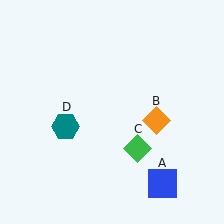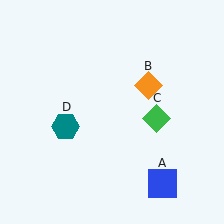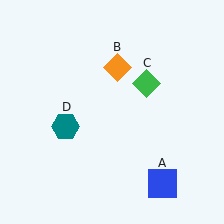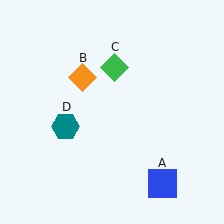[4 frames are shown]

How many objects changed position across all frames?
2 objects changed position: orange diamond (object B), green diamond (object C).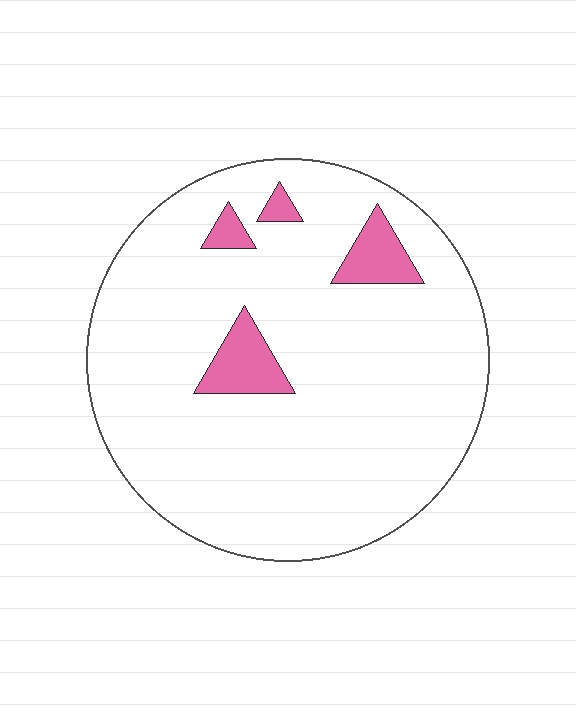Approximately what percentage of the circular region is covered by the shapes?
Approximately 10%.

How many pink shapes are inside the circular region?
4.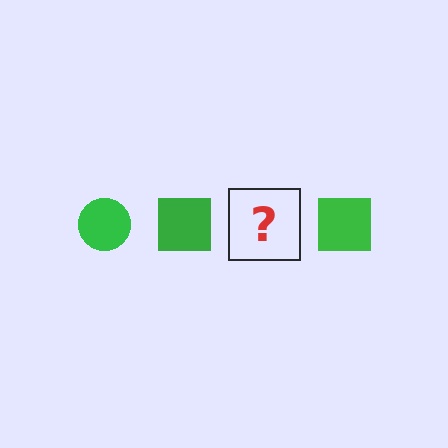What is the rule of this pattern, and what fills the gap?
The rule is that the pattern cycles through circle, square shapes in green. The gap should be filled with a green circle.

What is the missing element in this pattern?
The missing element is a green circle.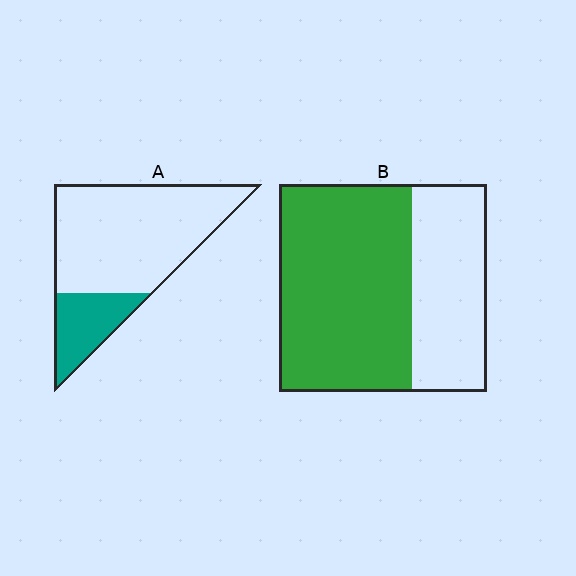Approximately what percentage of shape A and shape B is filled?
A is approximately 25% and B is approximately 65%.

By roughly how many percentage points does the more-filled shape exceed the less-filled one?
By roughly 40 percentage points (B over A).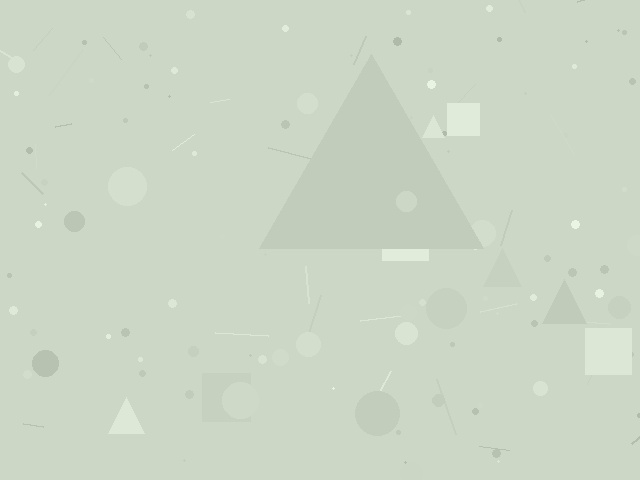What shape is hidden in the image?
A triangle is hidden in the image.